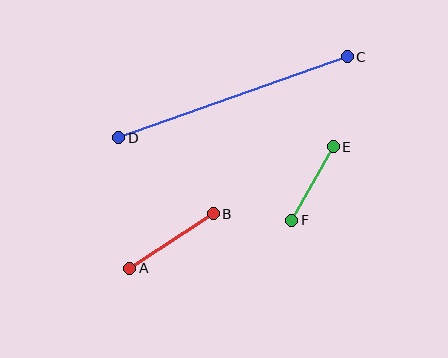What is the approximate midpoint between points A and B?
The midpoint is at approximately (171, 241) pixels.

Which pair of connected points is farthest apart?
Points C and D are farthest apart.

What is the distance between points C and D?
The distance is approximately 242 pixels.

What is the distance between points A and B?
The distance is approximately 100 pixels.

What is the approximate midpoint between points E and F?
The midpoint is at approximately (313, 184) pixels.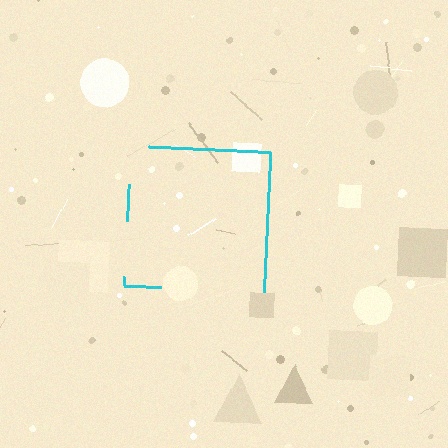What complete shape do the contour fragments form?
The contour fragments form a square.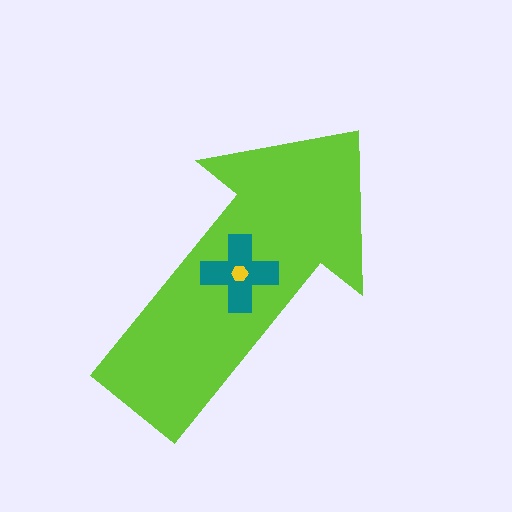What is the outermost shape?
The lime arrow.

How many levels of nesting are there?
3.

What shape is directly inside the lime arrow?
The teal cross.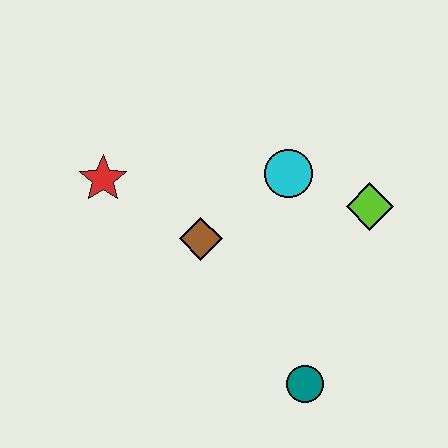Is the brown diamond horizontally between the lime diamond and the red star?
Yes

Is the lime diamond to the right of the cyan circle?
Yes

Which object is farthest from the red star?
The teal circle is farthest from the red star.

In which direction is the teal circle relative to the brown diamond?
The teal circle is below the brown diamond.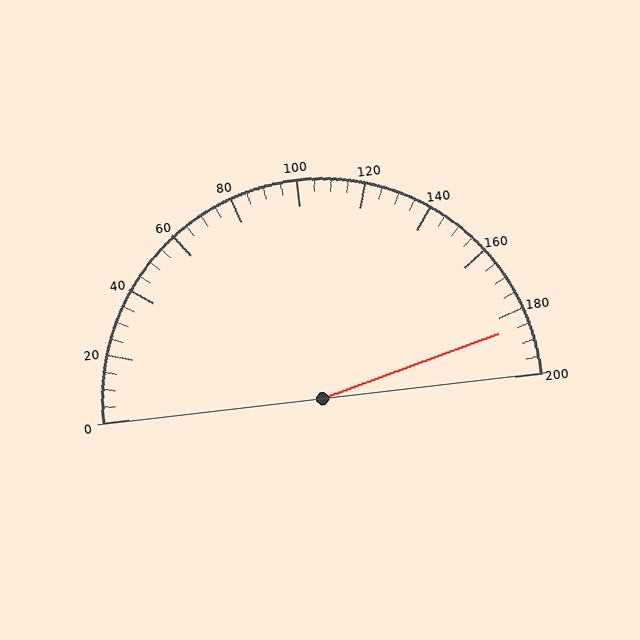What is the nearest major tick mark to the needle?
The nearest major tick mark is 180.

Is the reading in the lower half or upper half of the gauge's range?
The reading is in the upper half of the range (0 to 200).